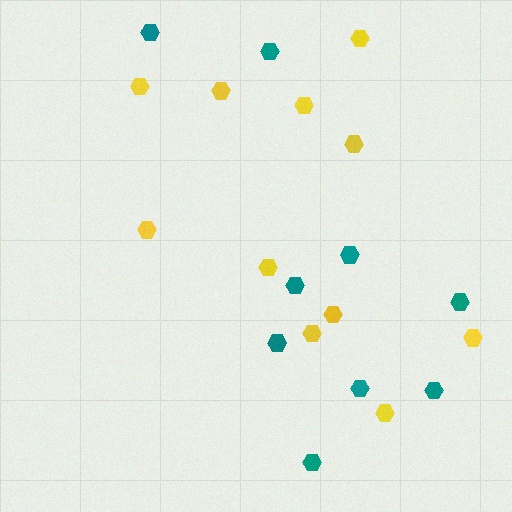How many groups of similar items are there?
There are 2 groups: one group of teal hexagons (9) and one group of yellow hexagons (11).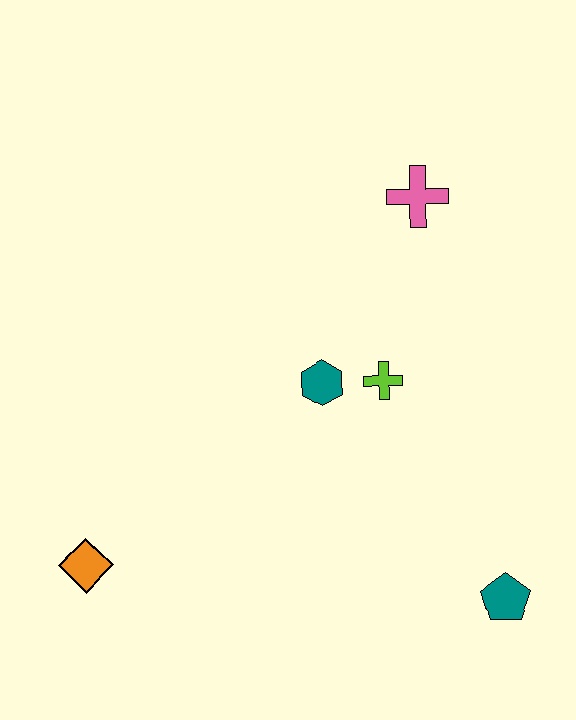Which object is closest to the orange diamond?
The teal hexagon is closest to the orange diamond.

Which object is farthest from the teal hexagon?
The orange diamond is farthest from the teal hexagon.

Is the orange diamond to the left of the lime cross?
Yes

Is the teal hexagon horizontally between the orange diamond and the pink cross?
Yes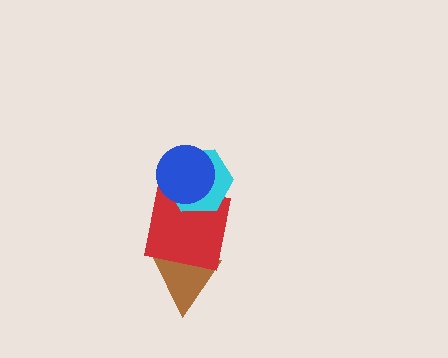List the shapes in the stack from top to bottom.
From top to bottom: the blue circle, the cyan hexagon, the red square, the brown triangle.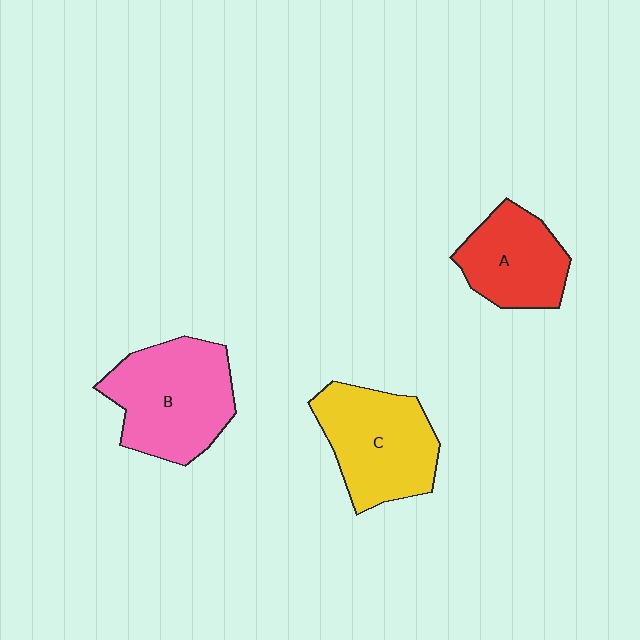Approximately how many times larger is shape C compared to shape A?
Approximately 1.3 times.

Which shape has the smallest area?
Shape A (red).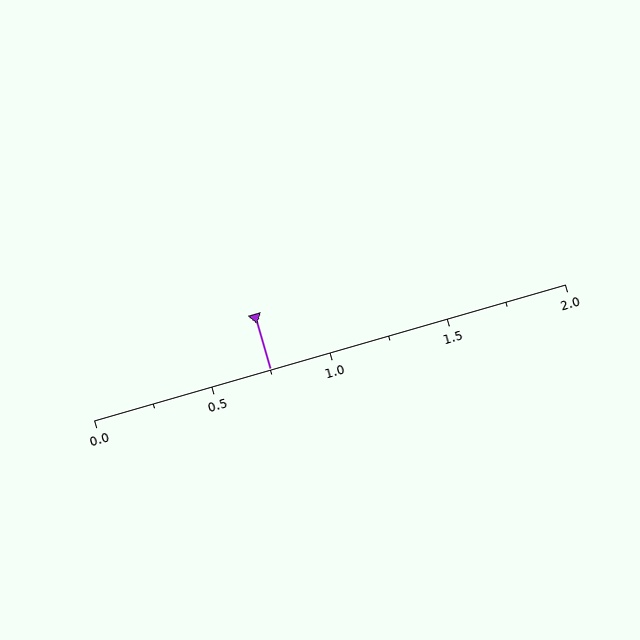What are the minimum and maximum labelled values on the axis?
The axis runs from 0.0 to 2.0.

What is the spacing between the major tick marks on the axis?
The major ticks are spaced 0.5 apart.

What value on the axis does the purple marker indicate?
The marker indicates approximately 0.75.